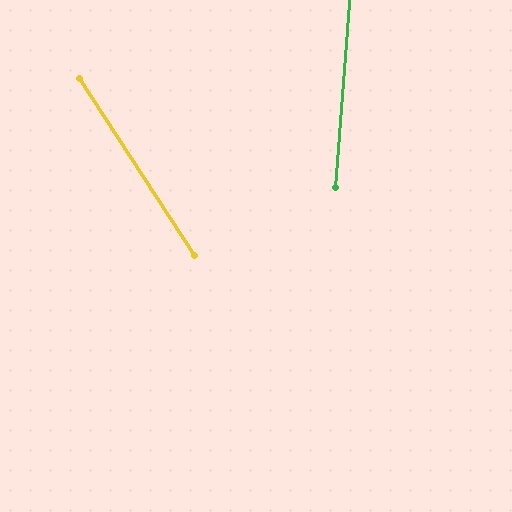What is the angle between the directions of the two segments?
Approximately 37 degrees.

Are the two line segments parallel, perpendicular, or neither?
Neither parallel nor perpendicular — they differ by about 37°.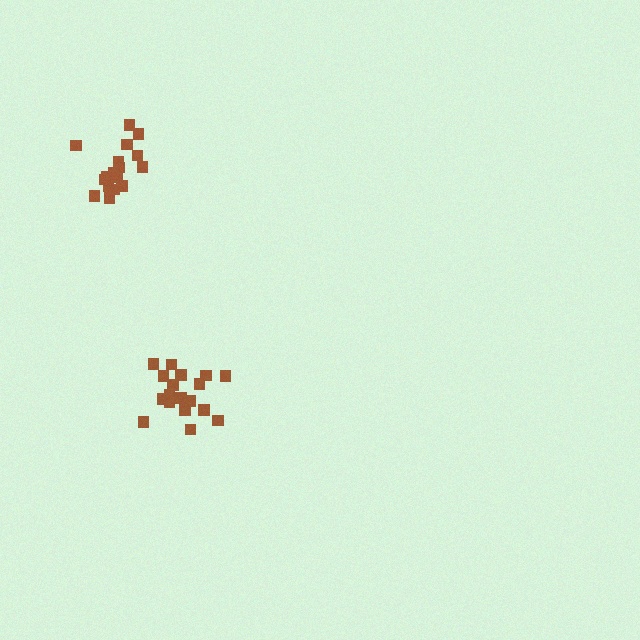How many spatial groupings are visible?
There are 2 spatial groupings.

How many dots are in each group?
Group 1: 18 dots, Group 2: 18 dots (36 total).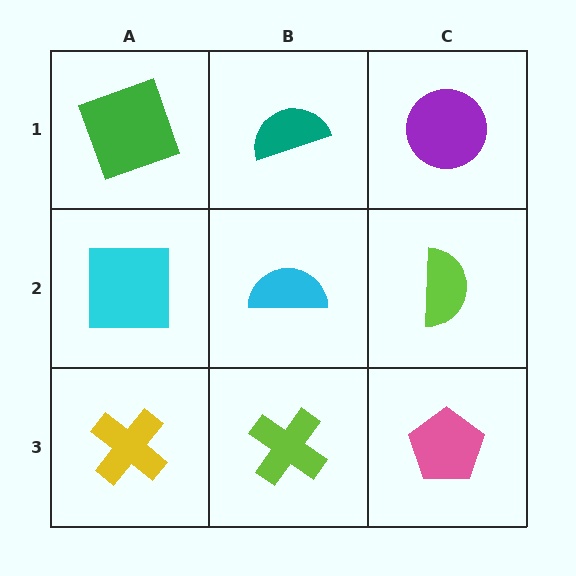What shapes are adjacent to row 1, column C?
A lime semicircle (row 2, column C), a teal semicircle (row 1, column B).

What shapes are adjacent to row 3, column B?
A cyan semicircle (row 2, column B), a yellow cross (row 3, column A), a pink pentagon (row 3, column C).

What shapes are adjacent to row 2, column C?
A purple circle (row 1, column C), a pink pentagon (row 3, column C), a cyan semicircle (row 2, column B).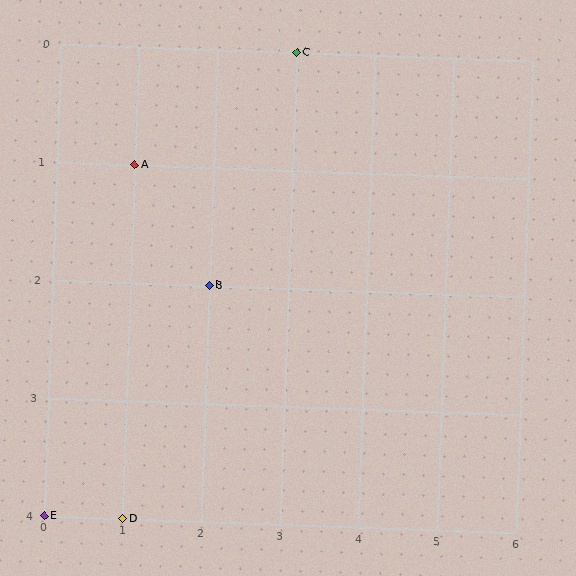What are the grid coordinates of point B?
Point B is at grid coordinates (2, 2).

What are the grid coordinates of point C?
Point C is at grid coordinates (3, 0).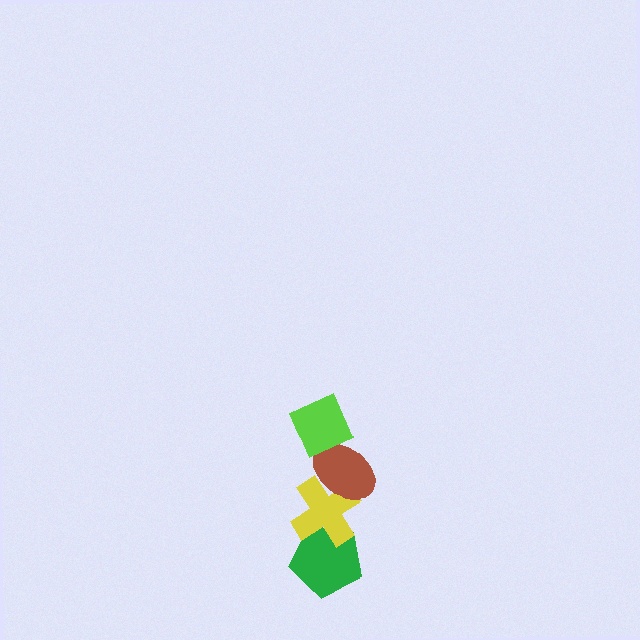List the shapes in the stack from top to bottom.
From top to bottom: the lime diamond, the brown ellipse, the yellow cross, the green pentagon.